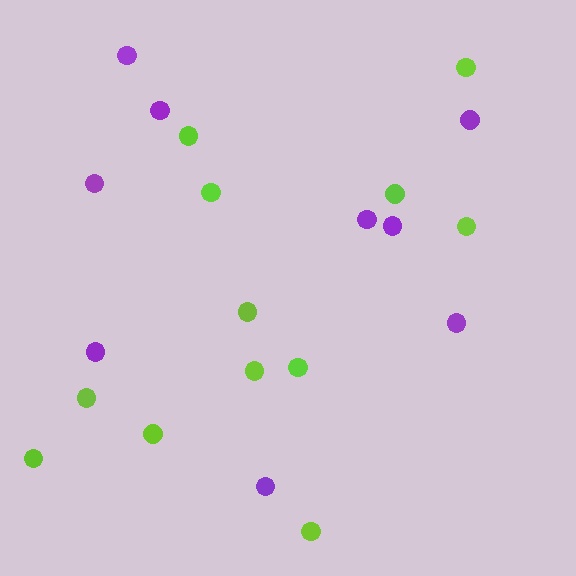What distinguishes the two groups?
There are 2 groups: one group of lime circles (12) and one group of purple circles (9).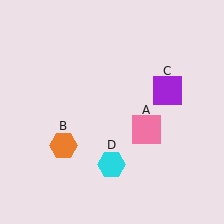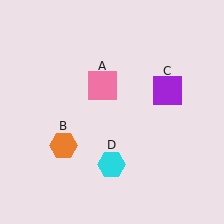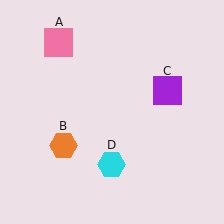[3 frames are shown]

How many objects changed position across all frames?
1 object changed position: pink square (object A).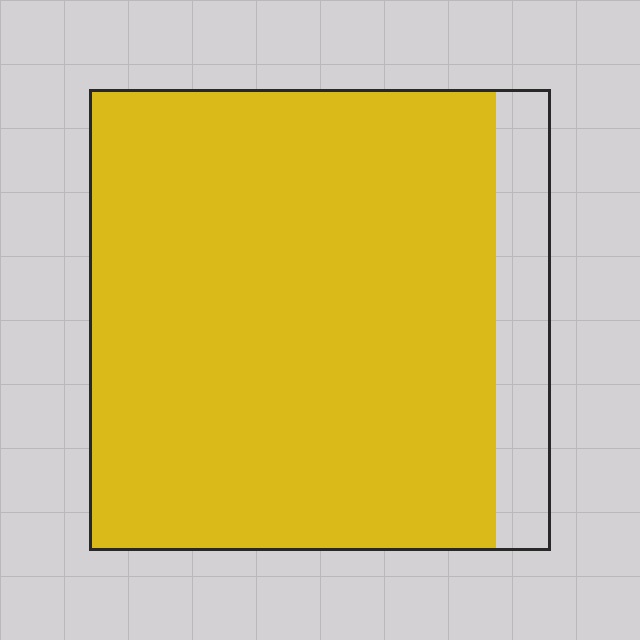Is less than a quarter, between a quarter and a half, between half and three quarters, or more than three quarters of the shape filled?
More than three quarters.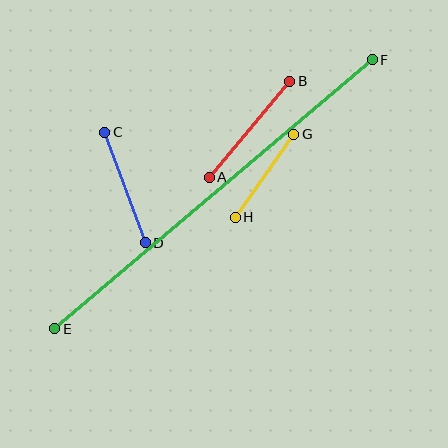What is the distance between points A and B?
The distance is approximately 125 pixels.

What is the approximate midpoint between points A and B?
The midpoint is at approximately (250, 129) pixels.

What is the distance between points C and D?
The distance is approximately 118 pixels.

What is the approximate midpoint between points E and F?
The midpoint is at approximately (214, 194) pixels.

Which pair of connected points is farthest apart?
Points E and F are farthest apart.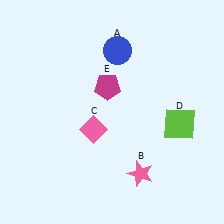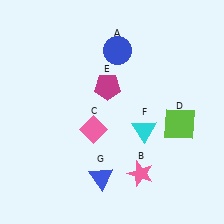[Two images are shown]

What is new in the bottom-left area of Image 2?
A blue triangle (G) was added in the bottom-left area of Image 2.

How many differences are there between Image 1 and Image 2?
There are 2 differences between the two images.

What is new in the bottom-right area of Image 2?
A cyan triangle (F) was added in the bottom-right area of Image 2.